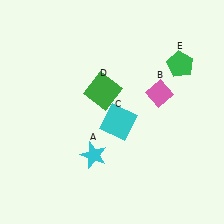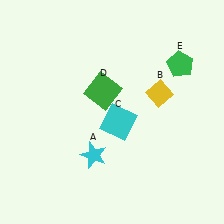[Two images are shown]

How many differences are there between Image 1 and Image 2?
There is 1 difference between the two images.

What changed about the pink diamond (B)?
In Image 1, B is pink. In Image 2, it changed to yellow.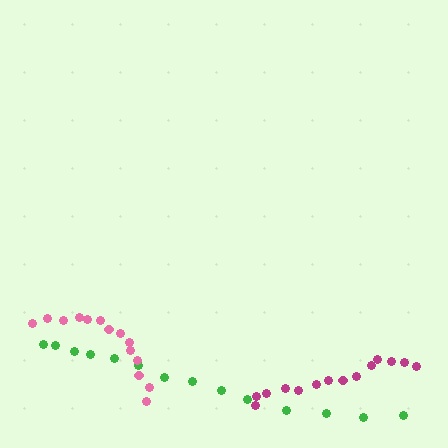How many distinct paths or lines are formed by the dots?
There are 3 distinct paths.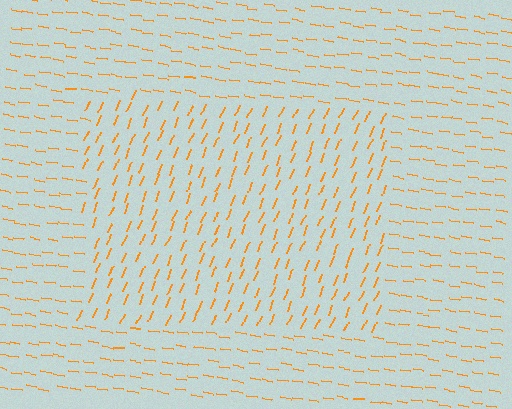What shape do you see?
I see a rectangle.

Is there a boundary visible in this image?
Yes, there is a texture boundary formed by a change in line orientation.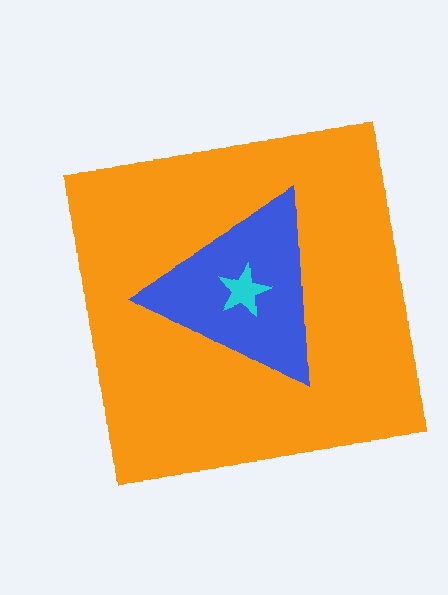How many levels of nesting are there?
3.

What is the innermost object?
The cyan star.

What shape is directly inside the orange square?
The blue triangle.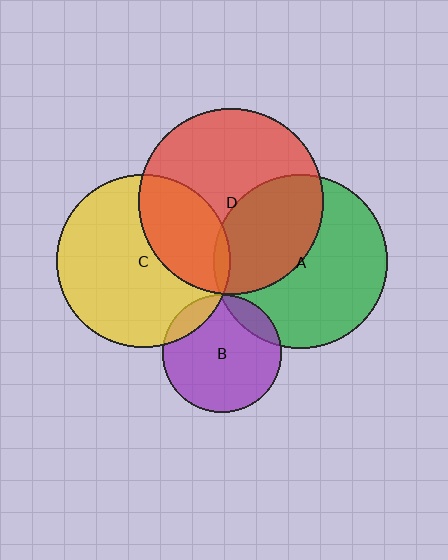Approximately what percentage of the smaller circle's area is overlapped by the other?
Approximately 40%.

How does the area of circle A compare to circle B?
Approximately 2.2 times.